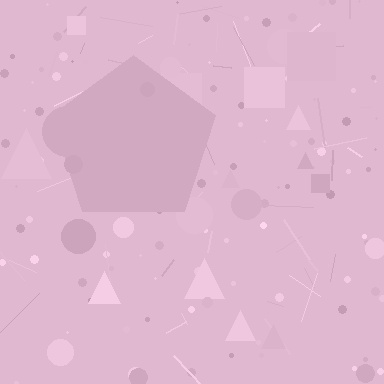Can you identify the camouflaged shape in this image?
The camouflaged shape is a pentagon.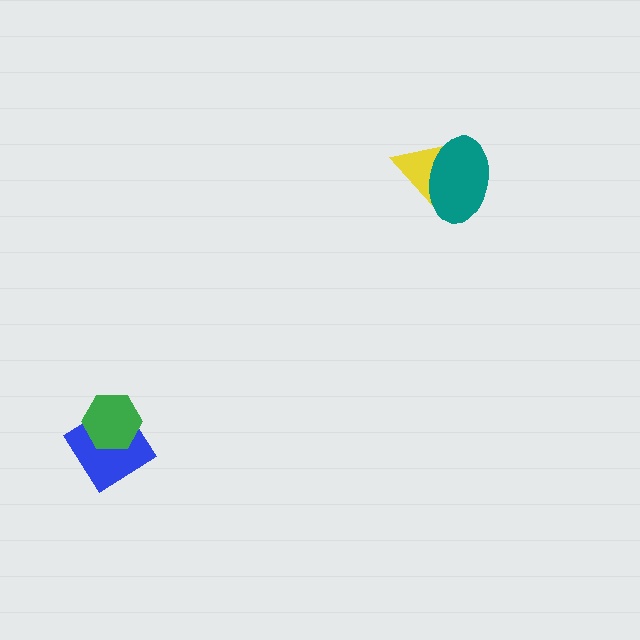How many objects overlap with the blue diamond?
1 object overlaps with the blue diamond.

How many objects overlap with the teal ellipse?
1 object overlaps with the teal ellipse.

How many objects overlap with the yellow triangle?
1 object overlaps with the yellow triangle.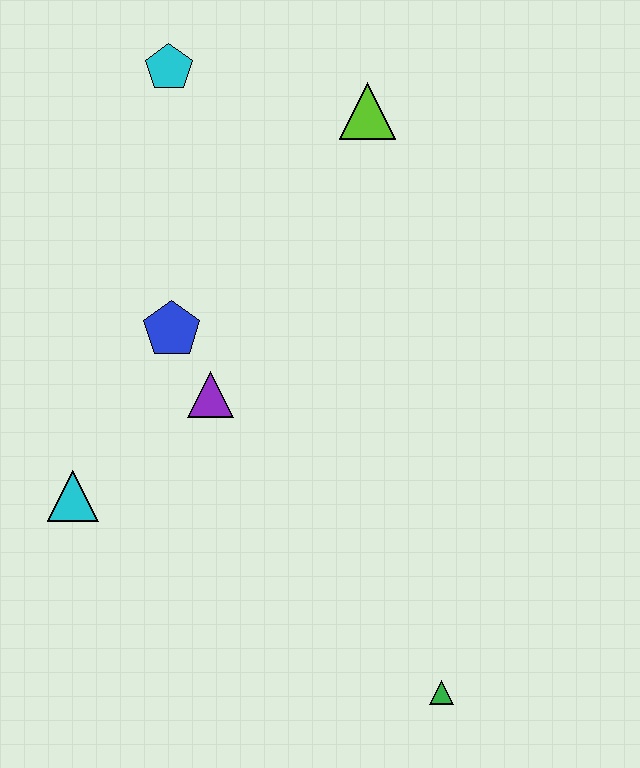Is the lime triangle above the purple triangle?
Yes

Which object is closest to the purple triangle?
The blue pentagon is closest to the purple triangle.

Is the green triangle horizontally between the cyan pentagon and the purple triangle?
No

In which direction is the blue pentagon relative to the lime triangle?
The blue pentagon is below the lime triangle.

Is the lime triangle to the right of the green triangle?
No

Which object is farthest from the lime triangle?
The green triangle is farthest from the lime triangle.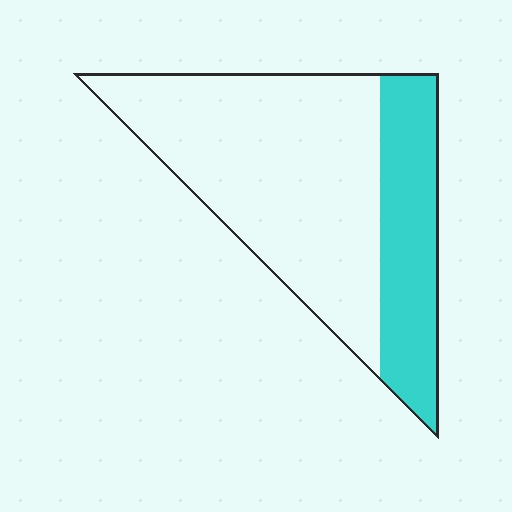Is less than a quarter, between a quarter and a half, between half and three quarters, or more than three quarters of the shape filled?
Between a quarter and a half.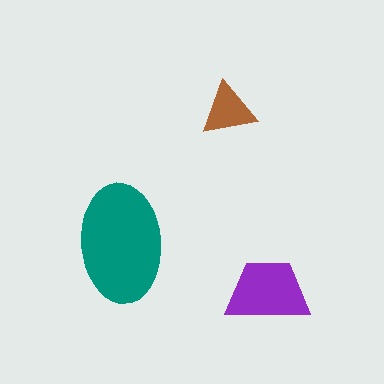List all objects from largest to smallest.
The teal ellipse, the purple trapezoid, the brown triangle.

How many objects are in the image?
There are 3 objects in the image.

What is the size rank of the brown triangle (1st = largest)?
3rd.